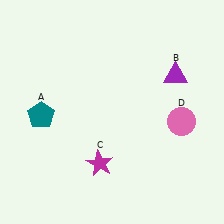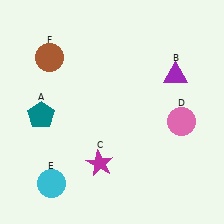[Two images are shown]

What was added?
A cyan circle (E), a brown circle (F) were added in Image 2.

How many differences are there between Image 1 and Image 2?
There are 2 differences between the two images.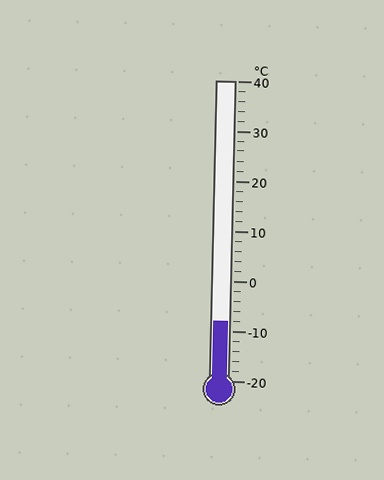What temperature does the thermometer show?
The thermometer shows approximately -8°C.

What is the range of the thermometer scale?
The thermometer scale ranges from -20°C to 40°C.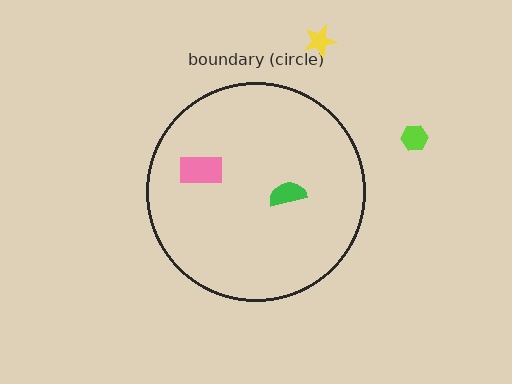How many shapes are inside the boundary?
2 inside, 2 outside.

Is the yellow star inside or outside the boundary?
Outside.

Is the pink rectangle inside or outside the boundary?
Inside.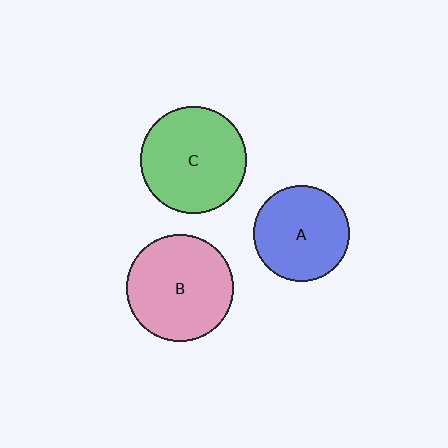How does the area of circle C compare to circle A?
Approximately 1.2 times.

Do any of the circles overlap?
No, none of the circles overlap.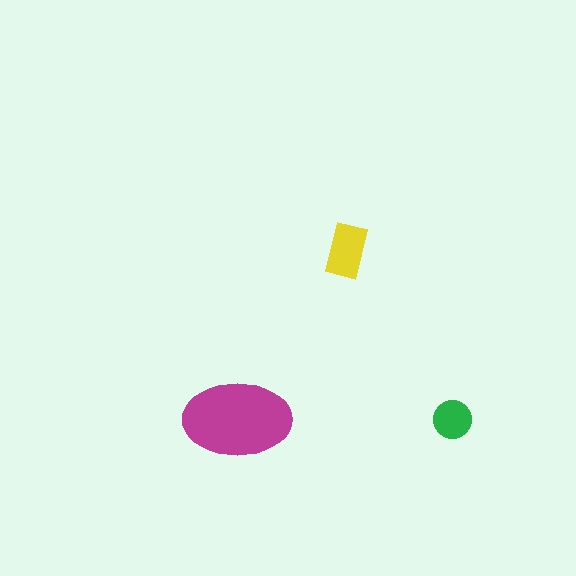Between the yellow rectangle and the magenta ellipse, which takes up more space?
The magenta ellipse.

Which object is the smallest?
The green circle.